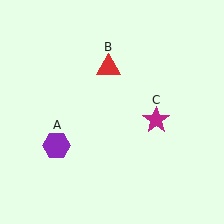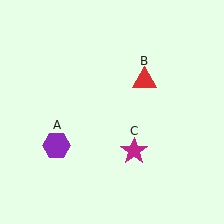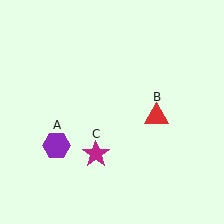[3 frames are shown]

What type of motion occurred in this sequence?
The red triangle (object B), magenta star (object C) rotated clockwise around the center of the scene.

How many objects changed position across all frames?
2 objects changed position: red triangle (object B), magenta star (object C).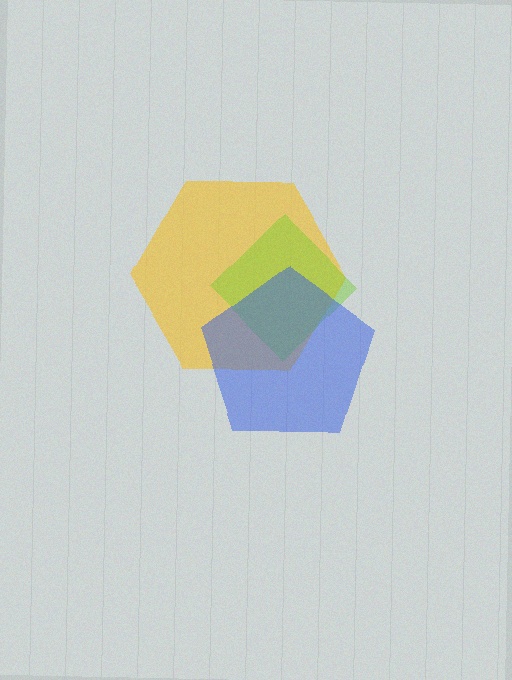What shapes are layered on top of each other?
The layered shapes are: a yellow hexagon, a lime diamond, a blue pentagon.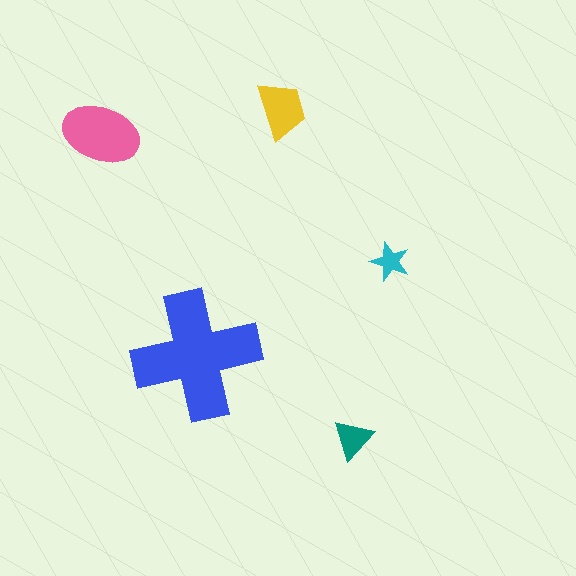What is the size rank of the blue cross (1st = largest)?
1st.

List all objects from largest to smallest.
The blue cross, the pink ellipse, the yellow trapezoid, the teal triangle, the cyan star.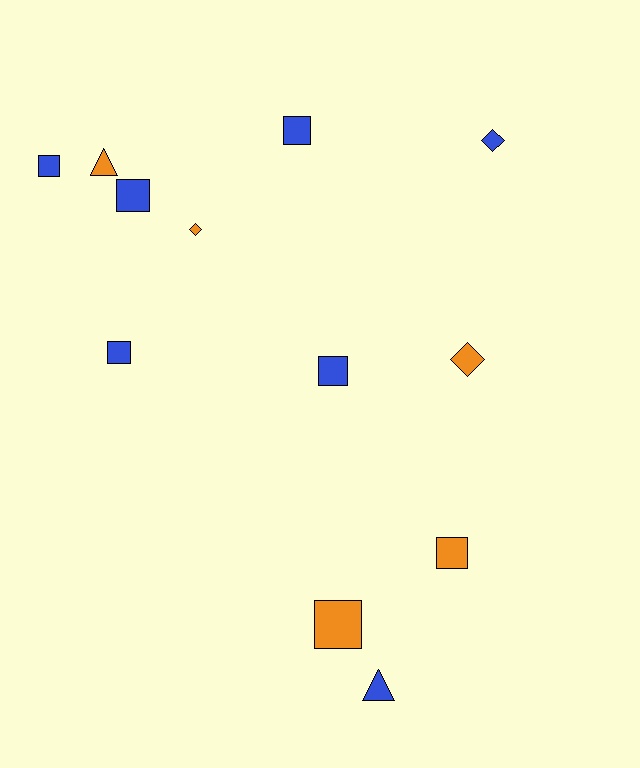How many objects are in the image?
There are 12 objects.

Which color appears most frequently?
Blue, with 7 objects.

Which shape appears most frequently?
Square, with 7 objects.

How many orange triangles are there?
There is 1 orange triangle.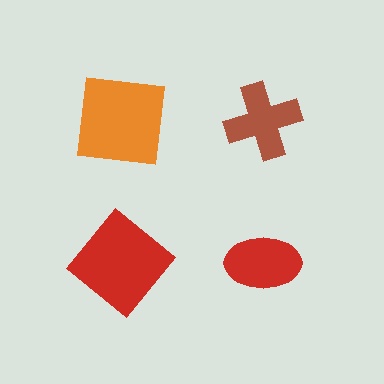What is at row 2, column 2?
A red ellipse.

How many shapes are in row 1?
2 shapes.